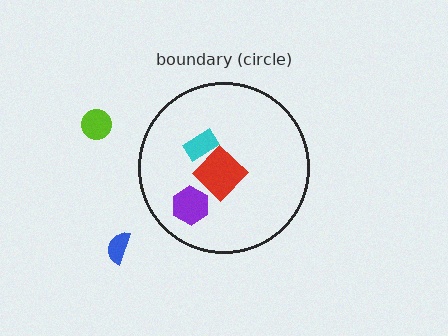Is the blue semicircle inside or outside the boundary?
Outside.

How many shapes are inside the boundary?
3 inside, 2 outside.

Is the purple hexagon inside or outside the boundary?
Inside.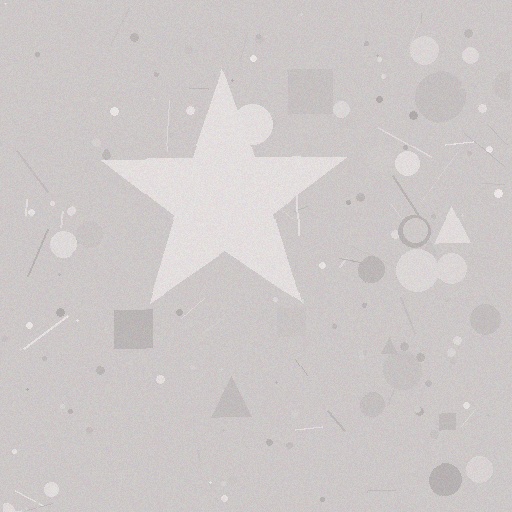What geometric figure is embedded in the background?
A star is embedded in the background.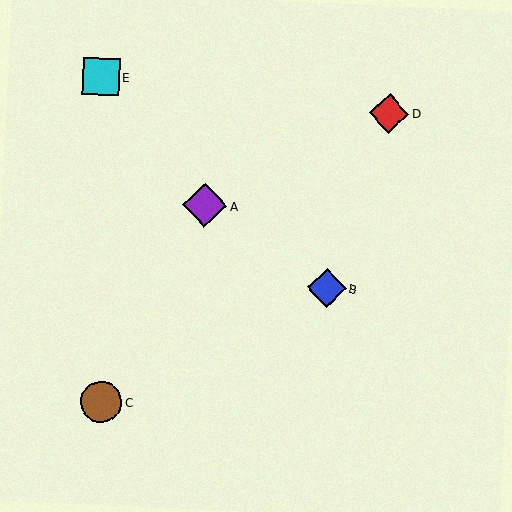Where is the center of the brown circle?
The center of the brown circle is at (101, 402).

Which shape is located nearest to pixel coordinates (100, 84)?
The cyan square (labeled E) at (101, 76) is nearest to that location.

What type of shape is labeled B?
Shape B is a blue diamond.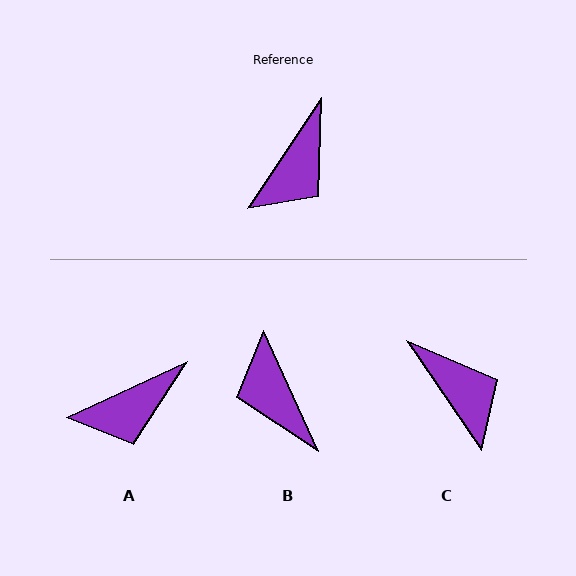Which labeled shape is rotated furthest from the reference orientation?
B, about 122 degrees away.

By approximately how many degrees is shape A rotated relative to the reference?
Approximately 31 degrees clockwise.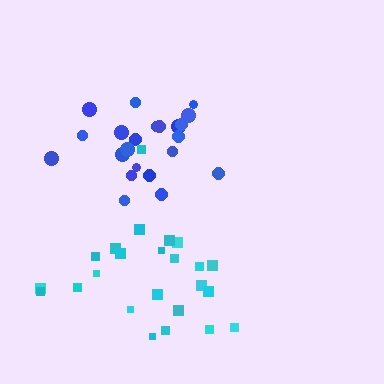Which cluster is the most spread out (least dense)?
Cyan.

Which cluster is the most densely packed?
Blue.